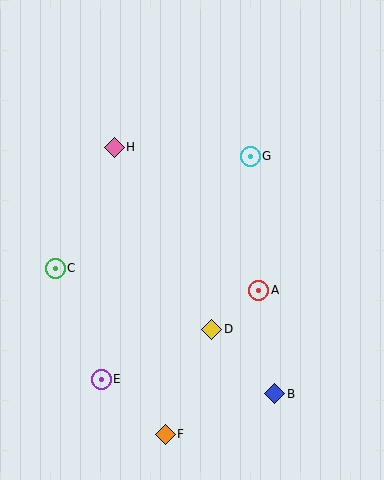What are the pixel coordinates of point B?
Point B is at (275, 394).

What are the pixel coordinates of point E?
Point E is at (101, 379).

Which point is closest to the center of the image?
Point A at (259, 290) is closest to the center.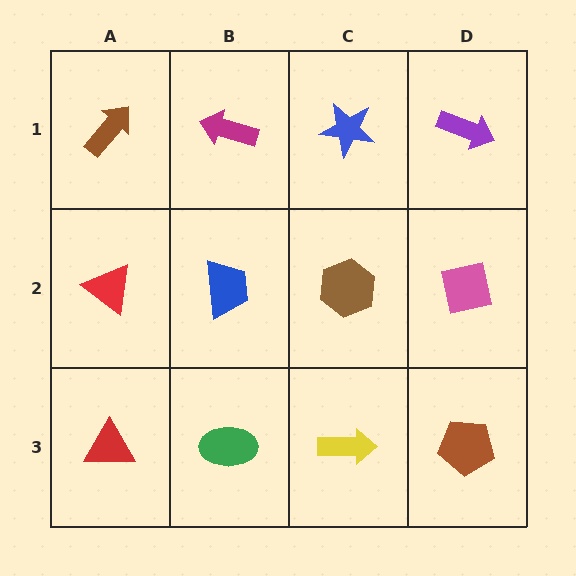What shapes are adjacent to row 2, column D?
A purple arrow (row 1, column D), a brown pentagon (row 3, column D), a brown hexagon (row 2, column C).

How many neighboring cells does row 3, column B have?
3.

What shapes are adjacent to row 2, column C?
A blue star (row 1, column C), a yellow arrow (row 3, column C), a blue trapezoid (row 2, column B), a pink square (row 2, column D).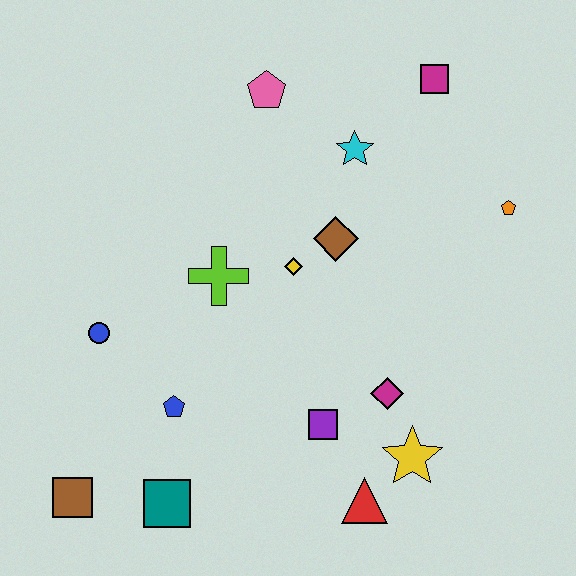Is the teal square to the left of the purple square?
Yes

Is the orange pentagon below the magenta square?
Yes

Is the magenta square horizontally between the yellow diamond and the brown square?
No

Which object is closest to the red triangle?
The yellow star is closest to the red triangle.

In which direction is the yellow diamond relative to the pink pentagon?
The yellow diamond is below the pink pentagon.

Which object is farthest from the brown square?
The magenta square is farthest from the brown square.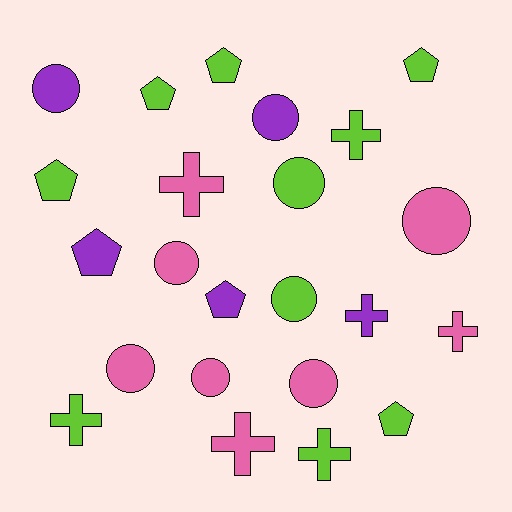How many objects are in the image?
There are 23 objects.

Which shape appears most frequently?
Circle, with 9 objects.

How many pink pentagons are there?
There are no pink pentagons.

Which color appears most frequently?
Lime, with 10 objects.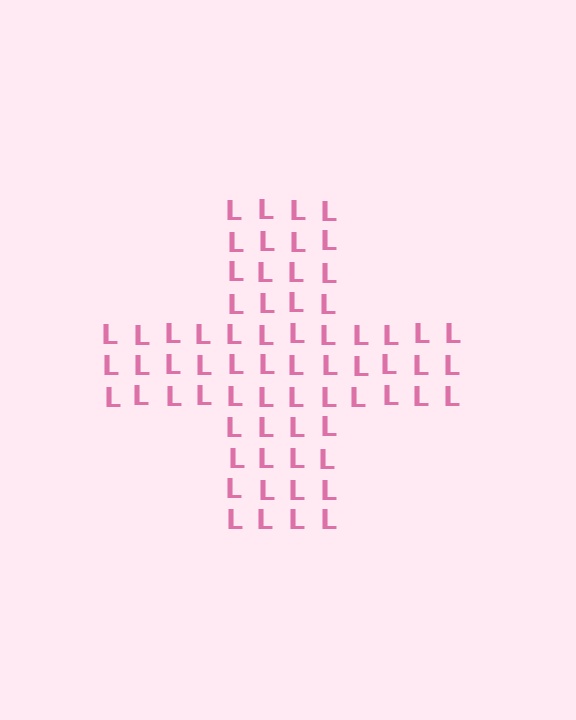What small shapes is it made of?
It is made of small letter L's.